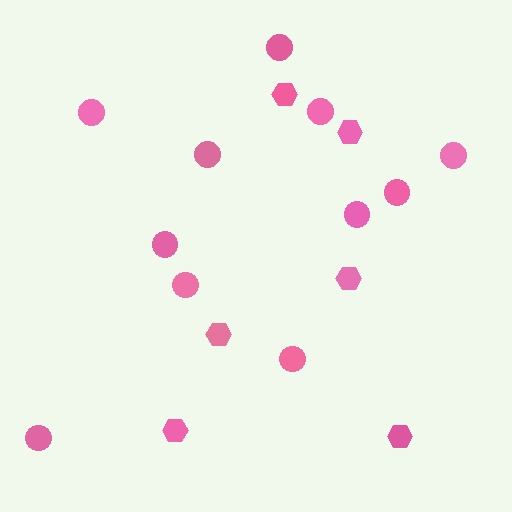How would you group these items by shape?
There are 2 groups: one group of hexagons (6) and one group of circles (11).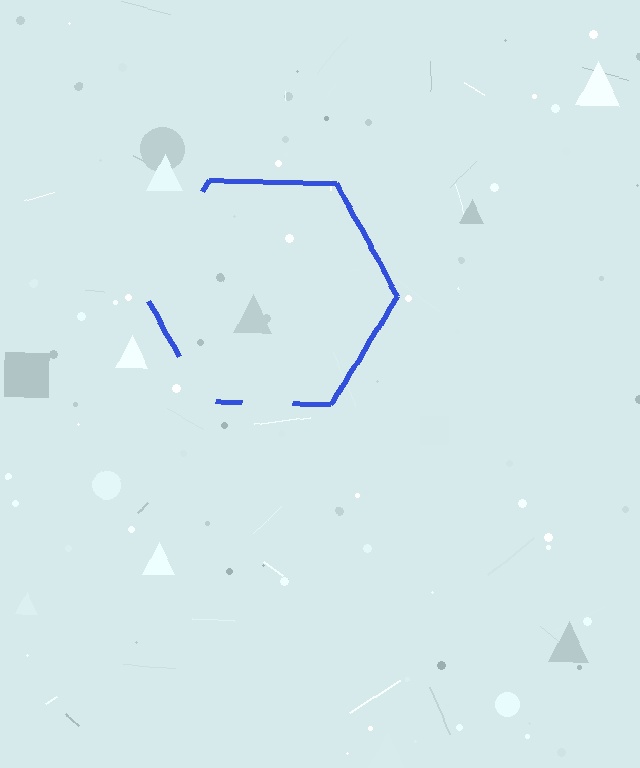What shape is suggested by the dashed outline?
The dashed outline suggests a hexagon.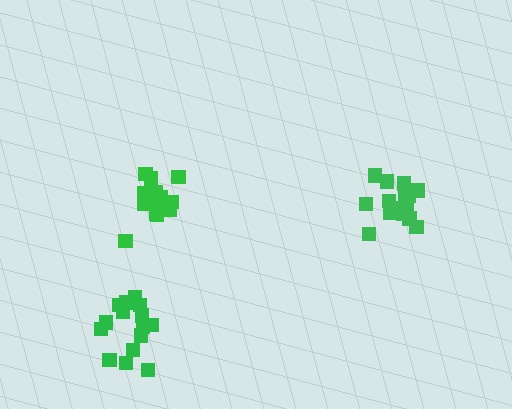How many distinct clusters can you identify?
There are 3 distinct clusters.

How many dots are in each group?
Group 1: 17 dots, Group 2: 15 dots, Group 3: 17 dots (49 total).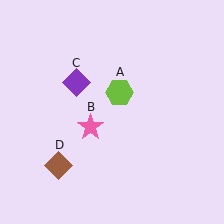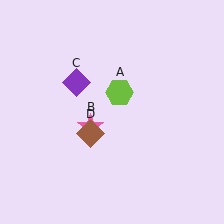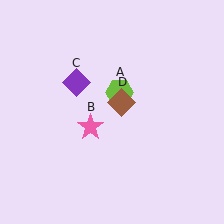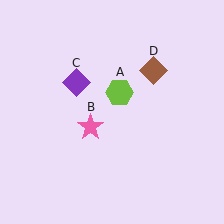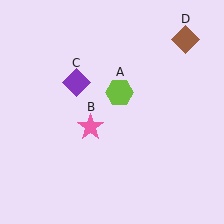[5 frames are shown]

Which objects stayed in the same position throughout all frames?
Lime hexagon (object A) and pink star (object B) and purple diamond (object C) remained stationary.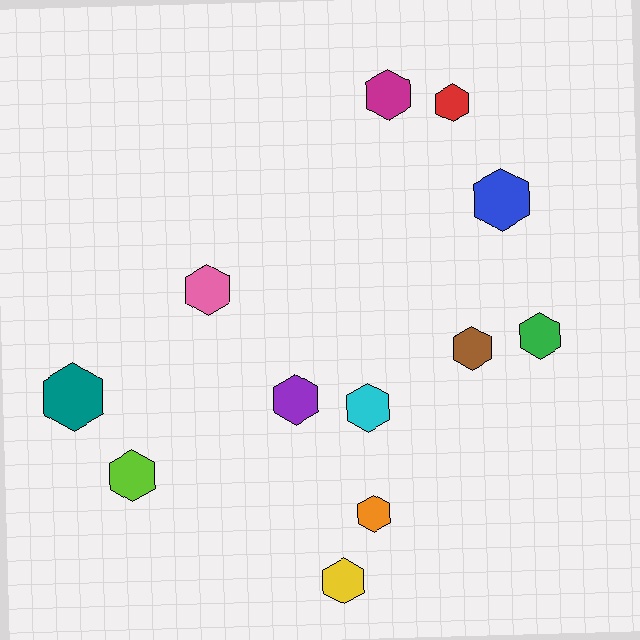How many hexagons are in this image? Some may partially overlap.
There are 12 hexagons.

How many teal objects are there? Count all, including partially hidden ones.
There is 1 teal object.